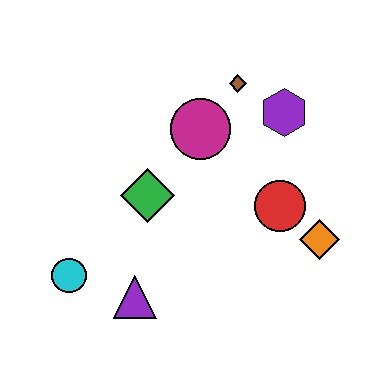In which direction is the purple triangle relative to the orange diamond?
The purple triangle is to the left of the orange diamond.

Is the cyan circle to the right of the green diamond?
No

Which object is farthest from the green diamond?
The orange diamond is farthest from the green diamond.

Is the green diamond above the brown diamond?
No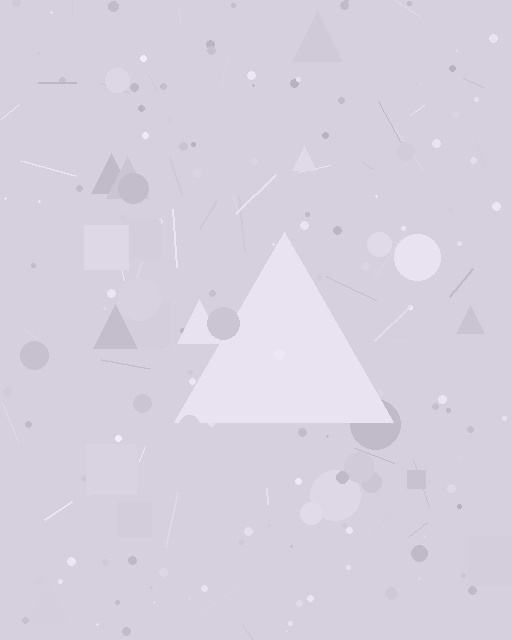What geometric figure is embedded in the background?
A triangle is embedded in the background.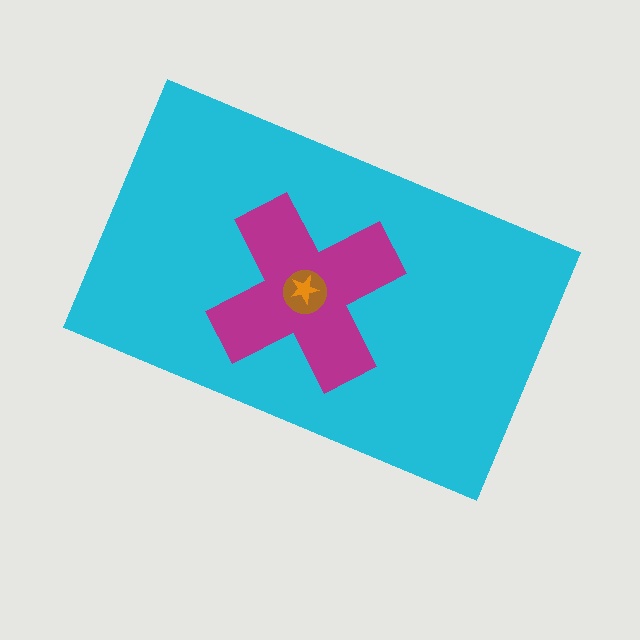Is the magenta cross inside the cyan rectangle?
Yes.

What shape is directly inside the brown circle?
The orange star.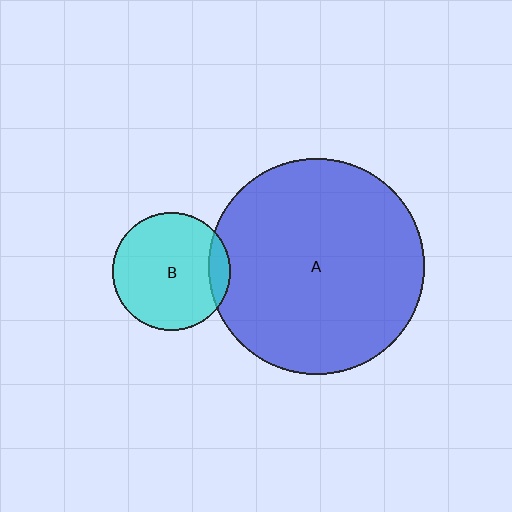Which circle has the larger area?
Circle A (blue).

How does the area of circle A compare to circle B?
Approximately 3.4 times.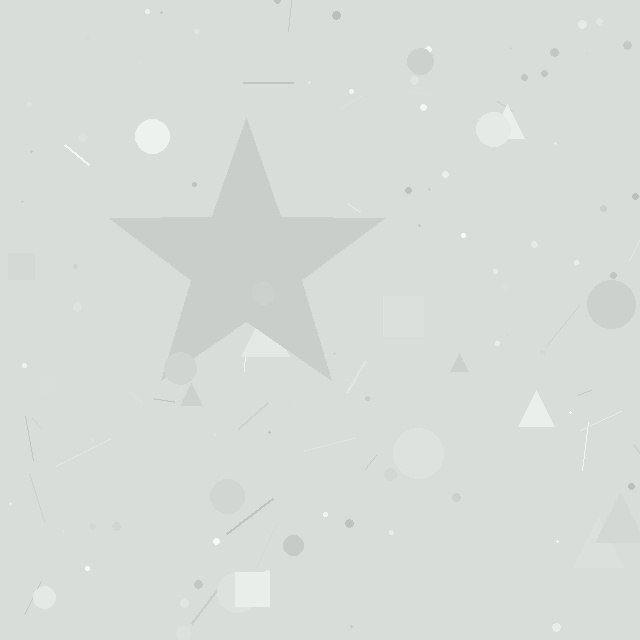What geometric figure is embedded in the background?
A star is embedded in the background.